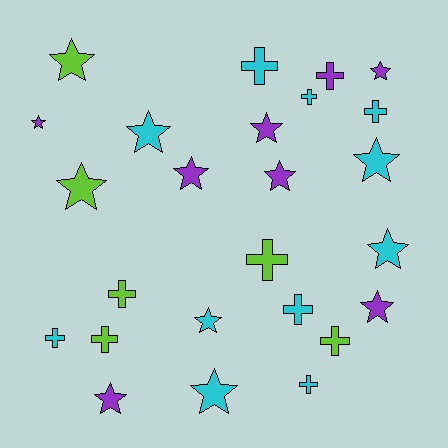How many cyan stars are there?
There are 5 cyan stars.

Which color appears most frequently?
Cyan, with 11 objects.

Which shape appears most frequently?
Star, with 14 objects.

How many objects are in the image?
There are 25 objects.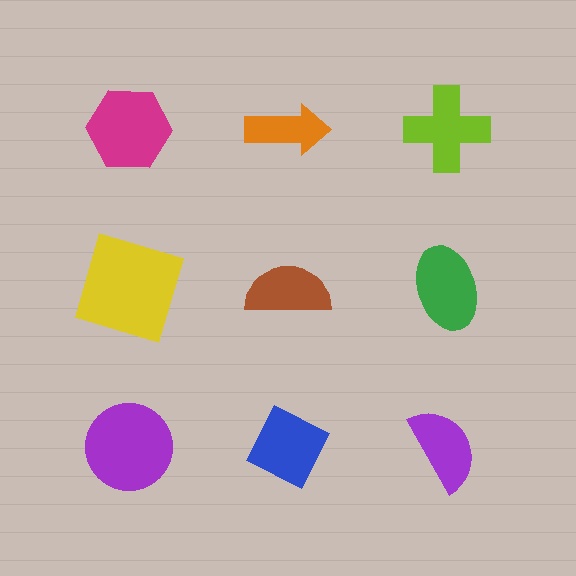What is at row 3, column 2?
A blue diamond.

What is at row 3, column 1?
A purple circle.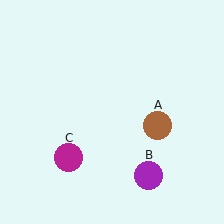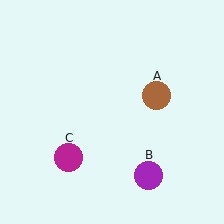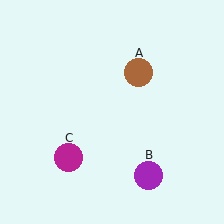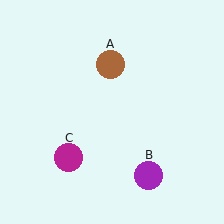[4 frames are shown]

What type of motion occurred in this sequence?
The brown circle (object A) rotated counterclockwise around the center of the scene.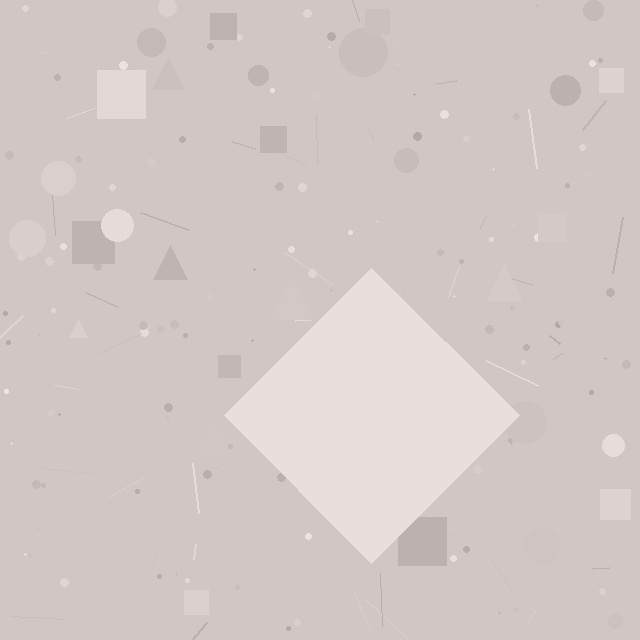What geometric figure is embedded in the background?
A diamond is embedded in the background.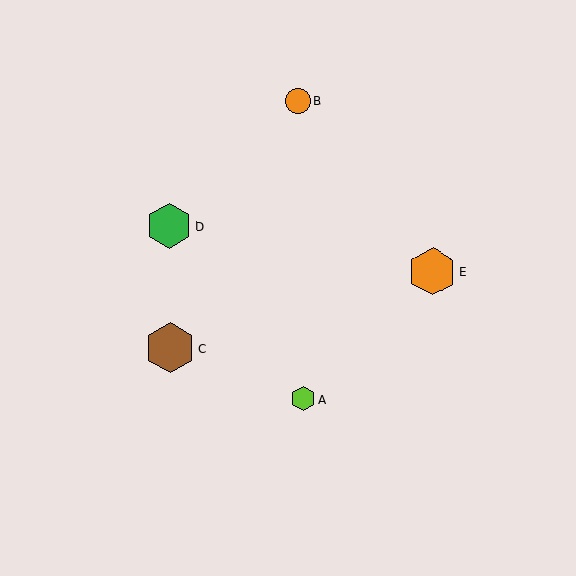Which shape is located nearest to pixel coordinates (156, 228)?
The green hexagon (labeled D) at (169, 226) is nearest to that location.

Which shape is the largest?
The brown hexagon (labeled C) is the largest.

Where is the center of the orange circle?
The center of the orange circle is at (298, 101).